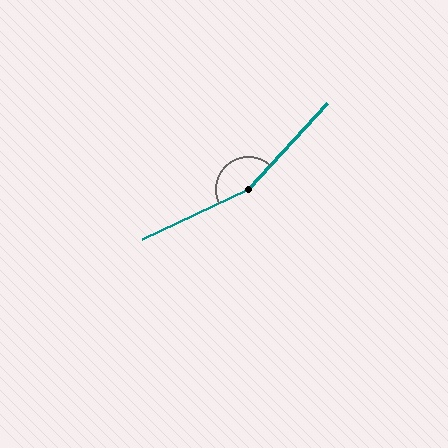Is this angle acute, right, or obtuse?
It is obtuse.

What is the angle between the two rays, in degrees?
Approximately 158 degrees.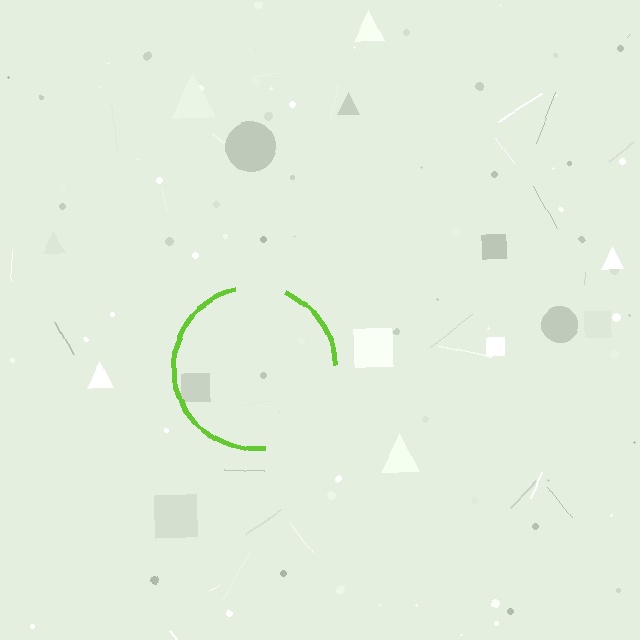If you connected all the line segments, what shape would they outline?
They would outline a circle.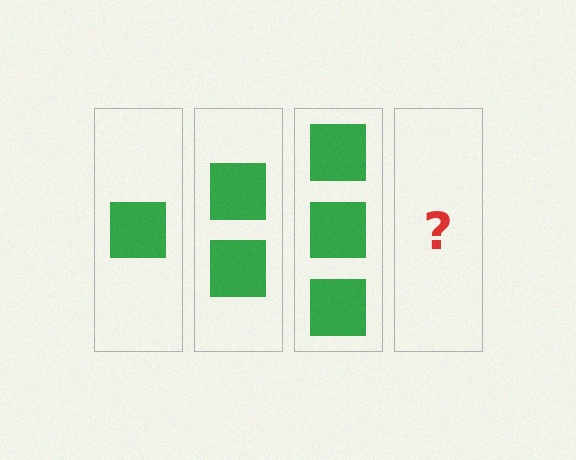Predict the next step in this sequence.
The next step is 4 squares.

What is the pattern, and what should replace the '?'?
The pattern is that each step adds one more square. The '?' should be 4 squares.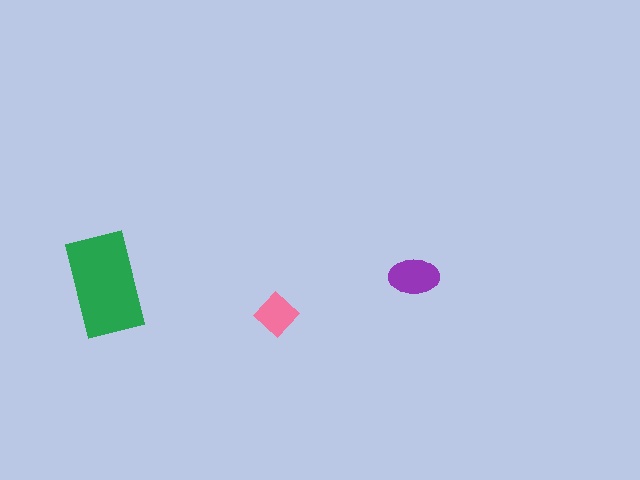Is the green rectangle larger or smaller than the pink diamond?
Larger.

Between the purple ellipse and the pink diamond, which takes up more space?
The purple ellipse.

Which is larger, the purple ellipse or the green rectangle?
The green rectangle.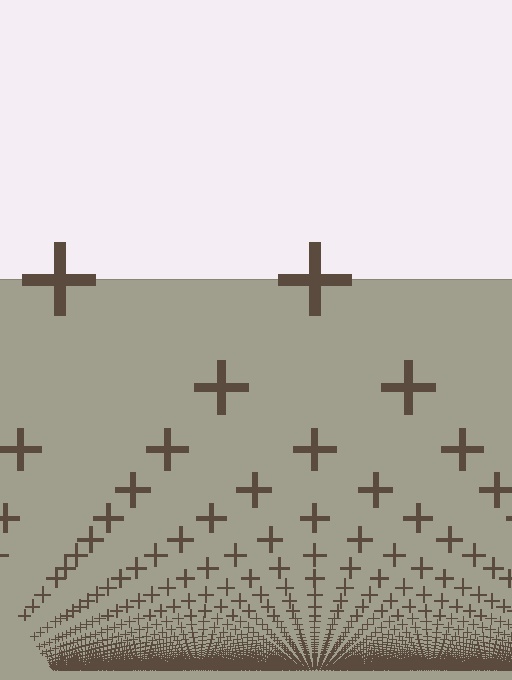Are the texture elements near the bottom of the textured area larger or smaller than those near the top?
Smaller. The gradient is inverted — elements near the bottom are smaller and denser.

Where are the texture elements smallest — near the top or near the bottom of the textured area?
Near the bottom.